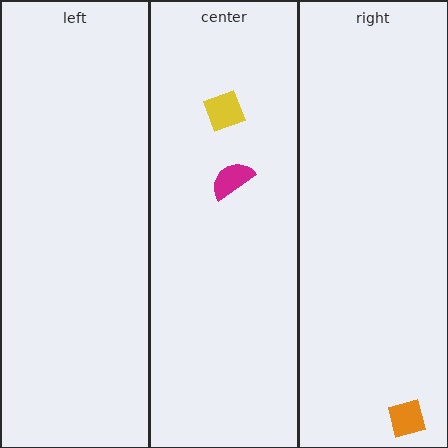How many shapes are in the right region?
1.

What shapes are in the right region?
The orange square.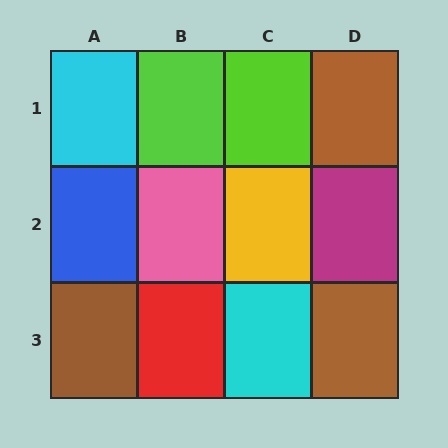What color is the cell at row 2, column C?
Yellow.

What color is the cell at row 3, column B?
Red.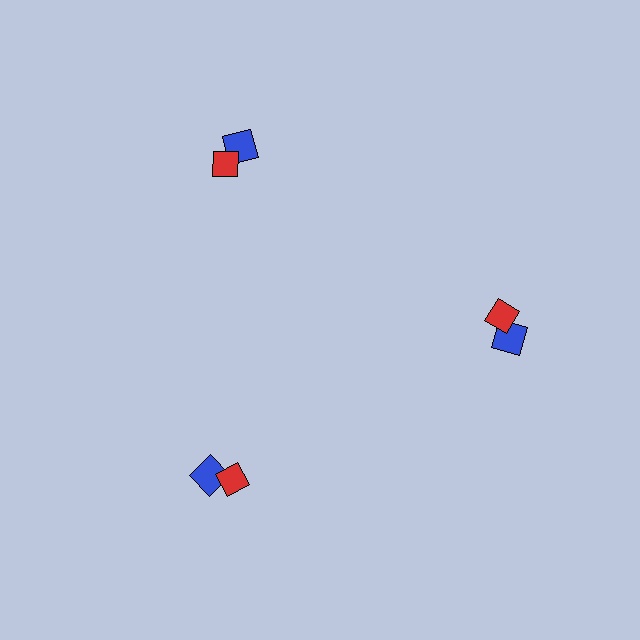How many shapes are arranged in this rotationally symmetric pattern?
There are 6 shapes, arranged in 3 groups of 2.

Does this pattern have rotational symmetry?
Yes, this pattern has 3-fold rotational symmetry. It looks the same after rotating 120 degrees around the center.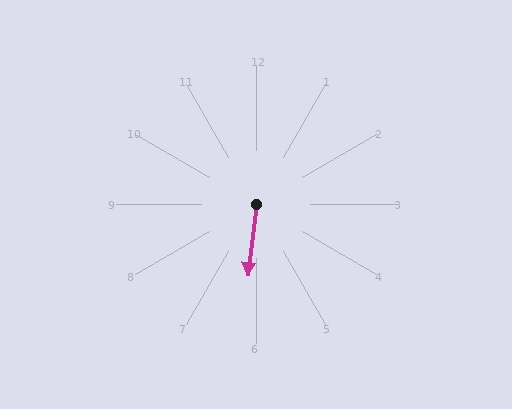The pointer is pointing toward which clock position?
Roughly 6 o'clock.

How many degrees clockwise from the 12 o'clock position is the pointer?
Approximately 187 degrees.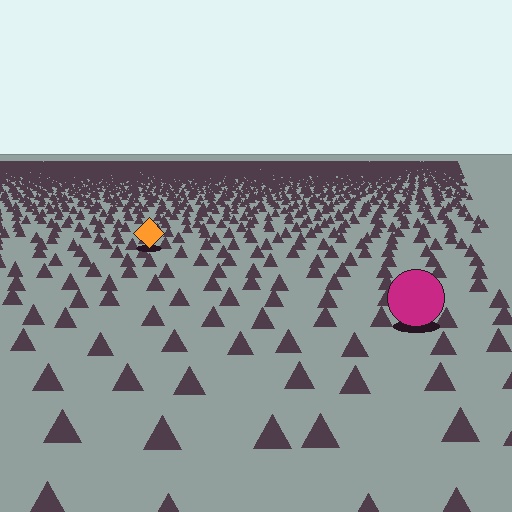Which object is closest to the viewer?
The magenta circle is closest. The texture marks near it are larger and more spread out.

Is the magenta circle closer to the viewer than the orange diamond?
Yes. The magenta circle is closer — you can tell from the texture gradient: the ground texture is coarser near it.